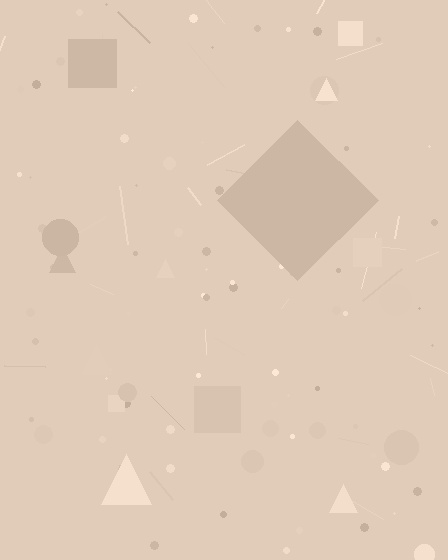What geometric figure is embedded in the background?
A diamond is embedded in the background.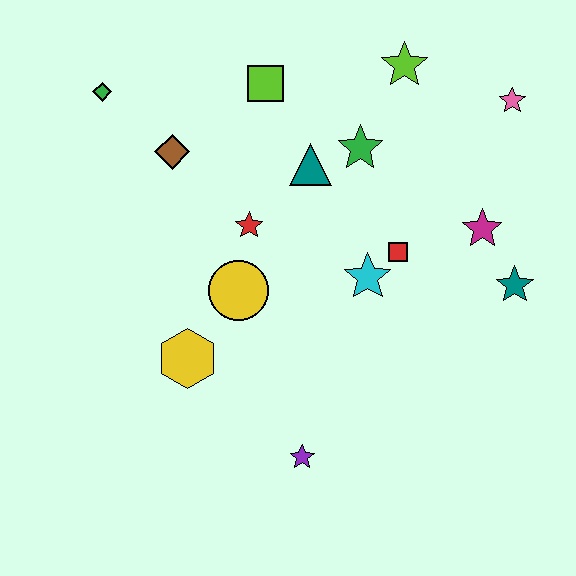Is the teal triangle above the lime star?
No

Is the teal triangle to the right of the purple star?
Yes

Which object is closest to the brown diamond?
The green diamond is closest to the brown diamond.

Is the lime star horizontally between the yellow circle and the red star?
No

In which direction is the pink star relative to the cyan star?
The pink star is above the cyan star.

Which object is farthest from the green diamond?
The teal star is farthest from the green diamond.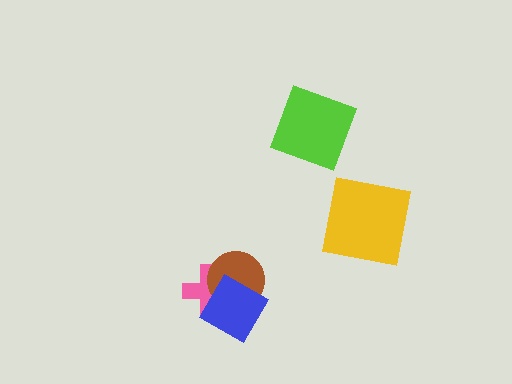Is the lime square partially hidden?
No, no other shape covers it.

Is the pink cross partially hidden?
Yes, it is partially covered by another shape.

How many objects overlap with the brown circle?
2 objects overlap with the brown circle.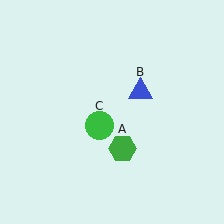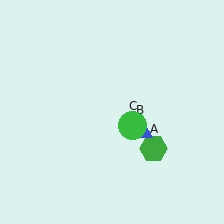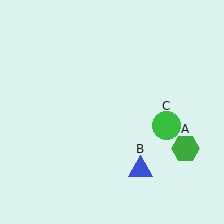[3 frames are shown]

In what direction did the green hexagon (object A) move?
The green hexagon (object A) moved right.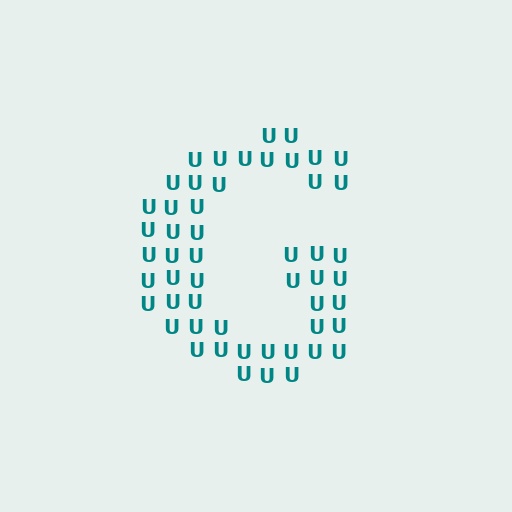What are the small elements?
The small elements are letter U's.